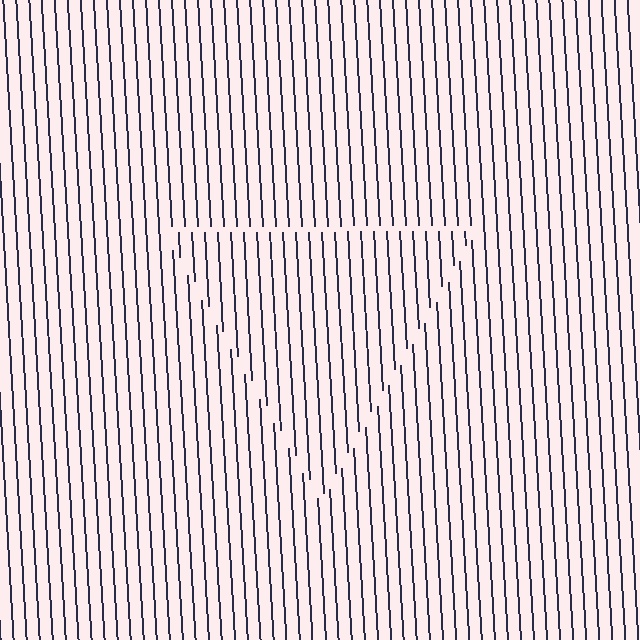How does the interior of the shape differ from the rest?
The interior of the shape contains the same grating, shifted by half a period — the contour is defined by the phase discontinuity where line-ends from the inner and outer gratings abut.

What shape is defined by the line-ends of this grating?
An illusory triangle. The interior of the shape contains the same grating, shifted by half a period — the contour is defined by the phase discontinuity where line-ends from the inner and outer gratings abut.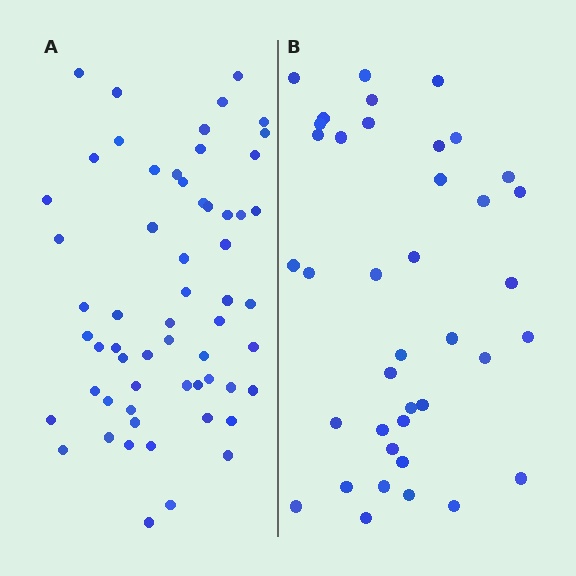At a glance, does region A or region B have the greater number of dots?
Region A (the left region) has more dots.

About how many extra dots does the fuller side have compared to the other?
Region A has approximately 20 more dots than region B.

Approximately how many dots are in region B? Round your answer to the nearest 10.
About 40 dots. (The exact count is 39, which rounds to 40.)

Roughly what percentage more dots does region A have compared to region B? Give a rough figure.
About 50% more.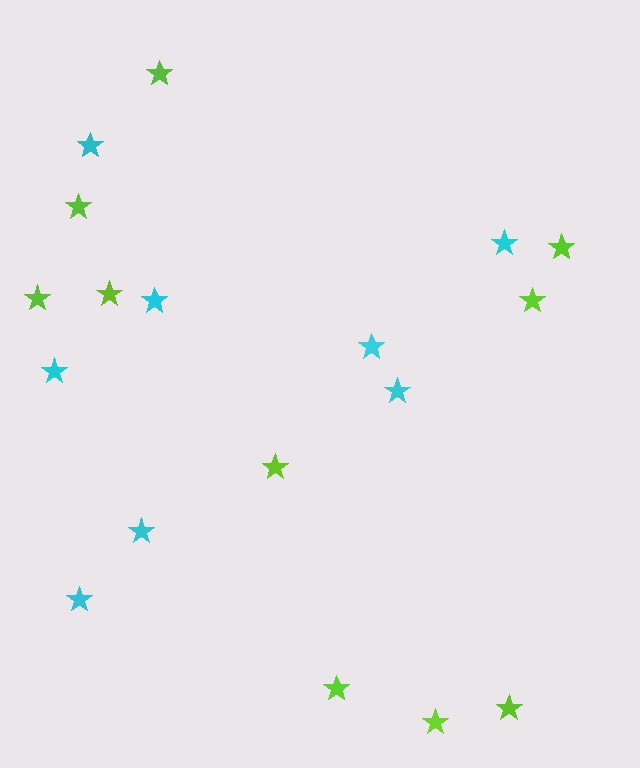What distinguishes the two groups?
There are 2 groups: one group of cyan stars (8) and one group of lime stars (10).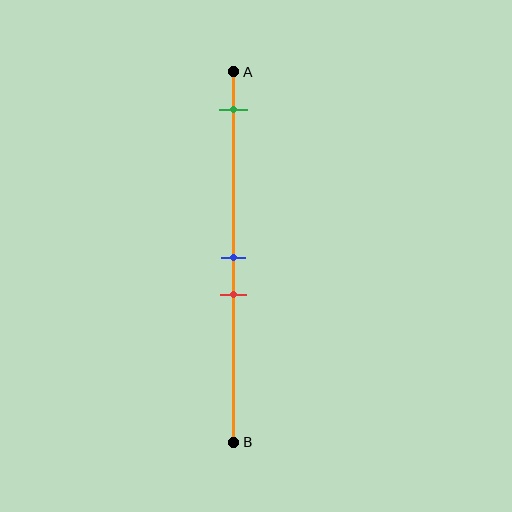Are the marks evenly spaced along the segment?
No, the marks are not evenly spaced.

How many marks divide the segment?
There are 3 marks dividing the segment.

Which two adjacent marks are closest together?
The blue and red marks are the closest adjacent pair.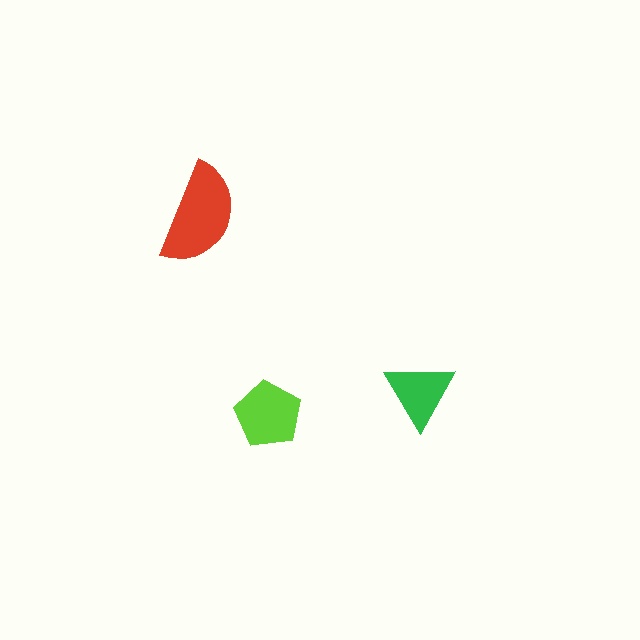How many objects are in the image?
There are 3 objects in the image.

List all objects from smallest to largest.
The green triangle, the lime pentagon, the red semicircle.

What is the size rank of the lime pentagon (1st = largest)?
2nd.